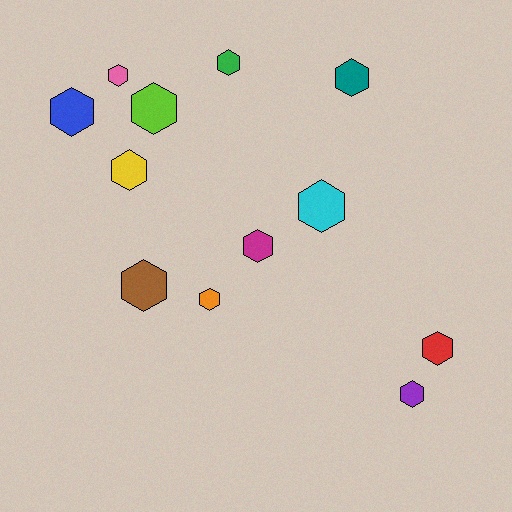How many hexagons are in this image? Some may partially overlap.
There are 12 hexagons.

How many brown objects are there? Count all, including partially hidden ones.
There is 1 brown object.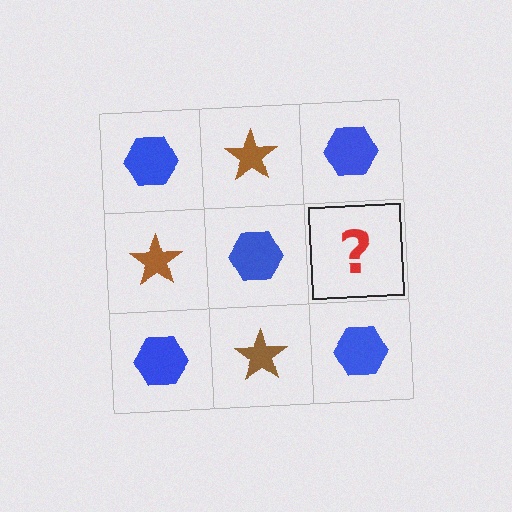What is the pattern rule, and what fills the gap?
The rule is that it alternates blue hexagon and brown star in a checkerboard pattern. The gap should be filled with a brown star.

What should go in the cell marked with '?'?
The missing cell should contain a brown star.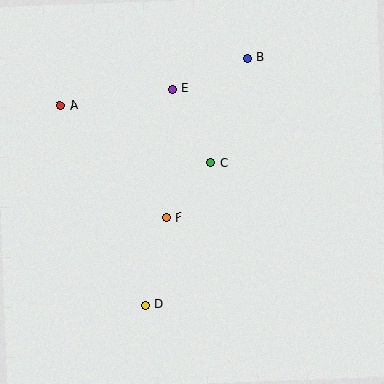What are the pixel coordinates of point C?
Point C is at (211, 163).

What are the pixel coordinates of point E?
Point E is at (172, 89).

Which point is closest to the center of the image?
Point C at (211, 163) is closest to the center.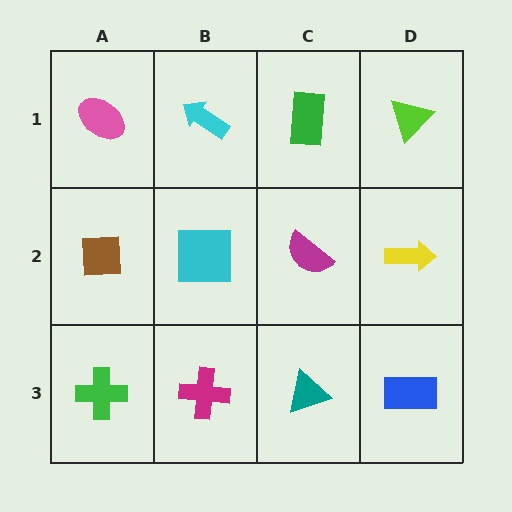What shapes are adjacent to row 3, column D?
A yellow arrow (row 2, column D), a teal triangle (row 3, column C).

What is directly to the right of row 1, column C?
A lime triangle.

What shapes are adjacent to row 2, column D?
A lime triangle (row 1, column D), a blue rectangle (row 3, column D), a magenta semicircle (row 2, column C).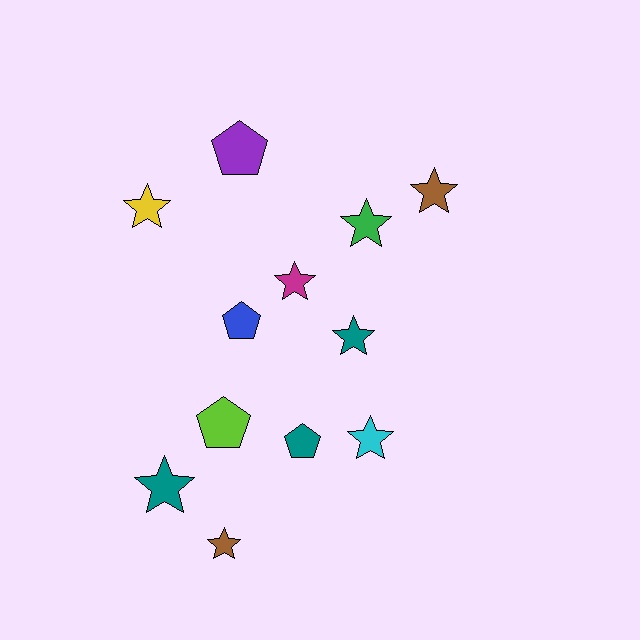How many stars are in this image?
There are 8 stars.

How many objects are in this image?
There are 12 objects.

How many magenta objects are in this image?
There is 1 magenta object.